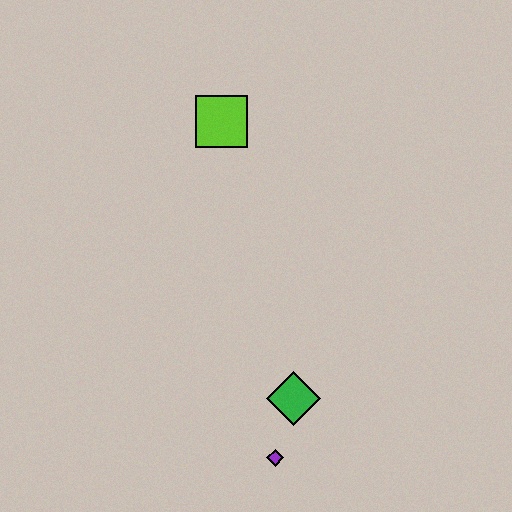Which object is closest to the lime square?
The green diamond is closest to the lime square.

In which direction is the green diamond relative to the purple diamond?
The green diamond is above the purple diamond.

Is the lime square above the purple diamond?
Yes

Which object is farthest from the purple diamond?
The lime square is farthest from the purple diamond.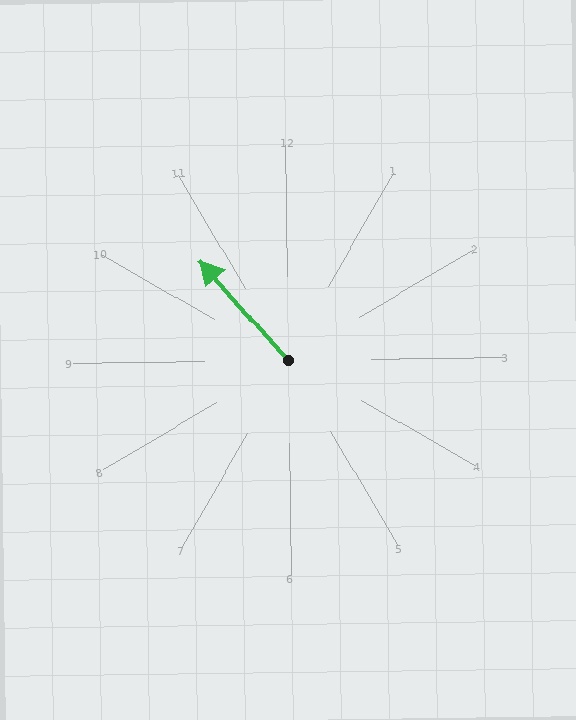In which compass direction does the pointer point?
Northwest.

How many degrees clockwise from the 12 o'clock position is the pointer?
Approximately 319 degrees.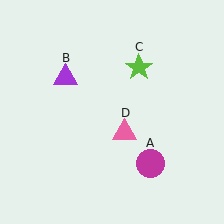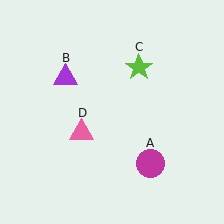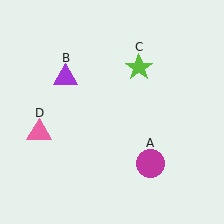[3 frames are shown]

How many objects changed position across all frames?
1 object changed position: pink triangle (object D).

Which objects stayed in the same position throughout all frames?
Magenta circle (object A) and purple triangle (object B) and lime star (object C) remained stationary.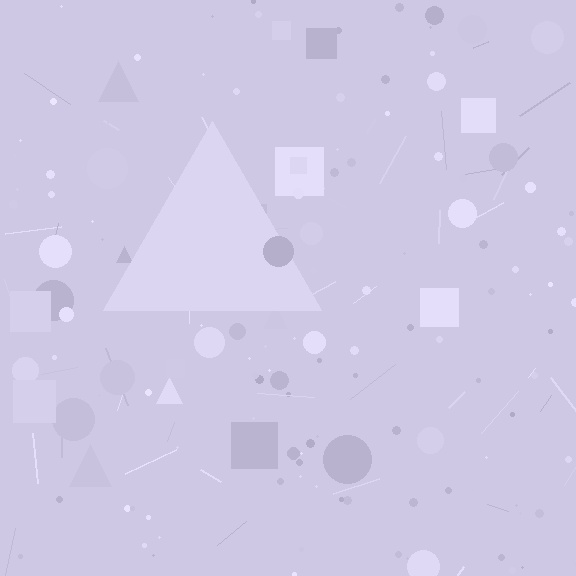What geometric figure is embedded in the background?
A triangle is embedded in the background.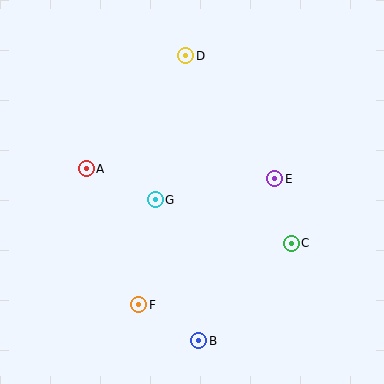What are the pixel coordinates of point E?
Point E is at (275, 179).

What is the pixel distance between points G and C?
The distance between G and C is 143 pixels.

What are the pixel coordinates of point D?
Point D is at (186, 56).